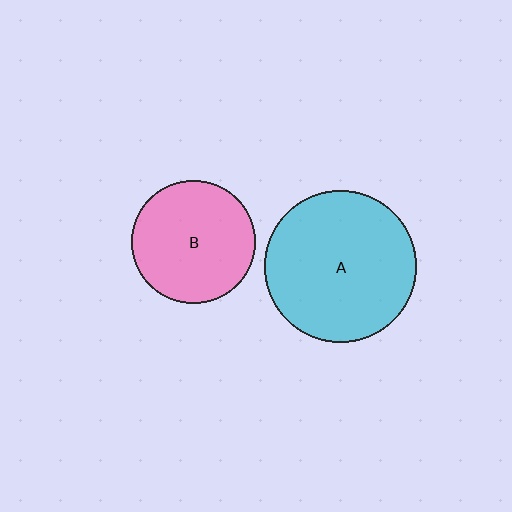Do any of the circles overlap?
No, none of the circles overlap.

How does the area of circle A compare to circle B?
Approximately 1.5 times.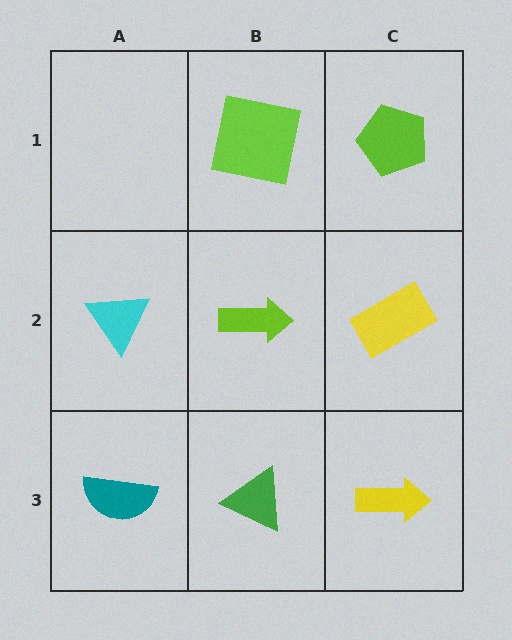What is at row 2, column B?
A lime arrow.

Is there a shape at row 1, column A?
No, that cell is empty.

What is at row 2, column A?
A cyan triangle.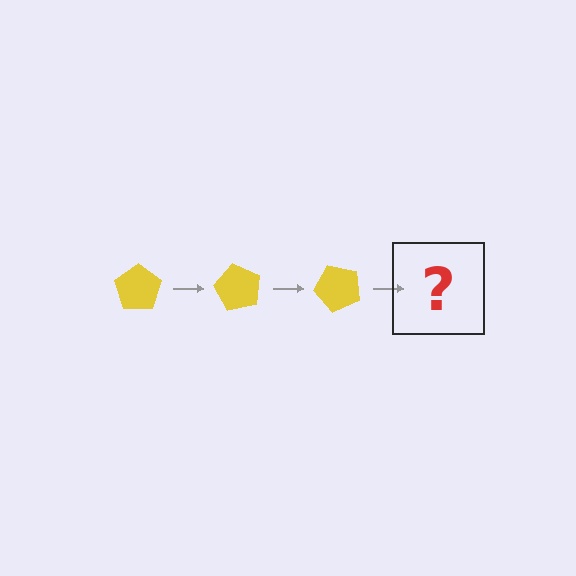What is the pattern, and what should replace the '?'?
The pattern is that the pentagon rotates 60 degrees each step. The '?' should be a yellow pentagon rotated 180 degrees.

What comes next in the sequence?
The next element should be a yellow pentagon rotated 180 degrees.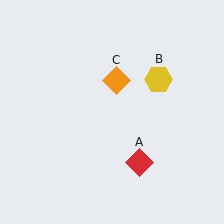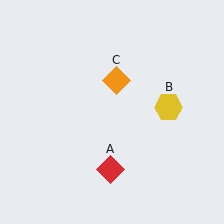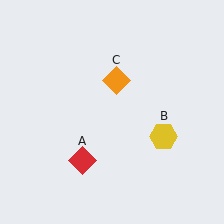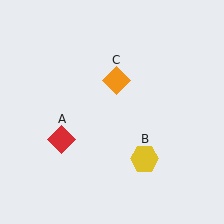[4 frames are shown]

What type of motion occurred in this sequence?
The red diamond (object A), yellow hexagon (object B) rotated clockwise around the center of the scene.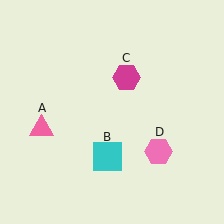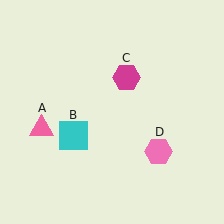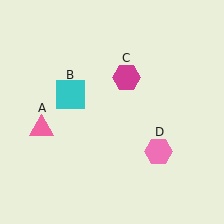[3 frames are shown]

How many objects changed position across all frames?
1 object changed position: cyan square (object B).